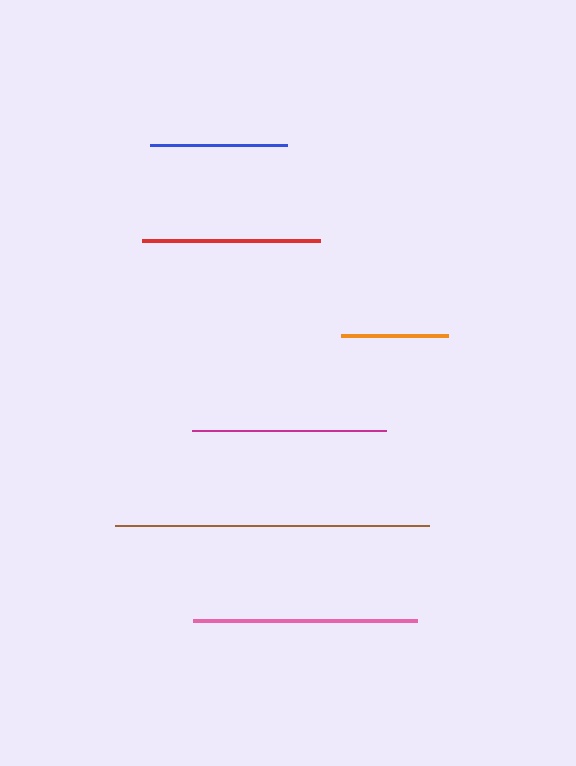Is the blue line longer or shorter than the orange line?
The blue line is longer than the orange line.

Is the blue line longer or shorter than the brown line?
The brown line is longer than the blue line.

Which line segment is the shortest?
The orange line is the shortest at approximately 107 pixels.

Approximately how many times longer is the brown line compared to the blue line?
The brown line is approximately 2.3 times the length of the blue line.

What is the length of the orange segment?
The orange segment is approximately 107 pixels long.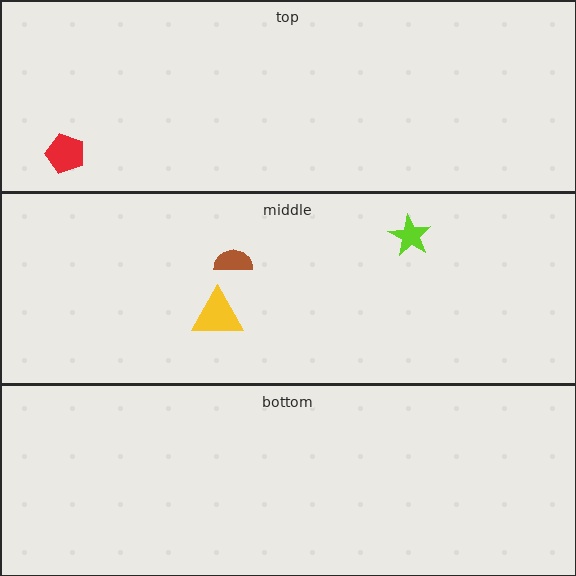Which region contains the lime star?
The middle region.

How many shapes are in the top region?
1.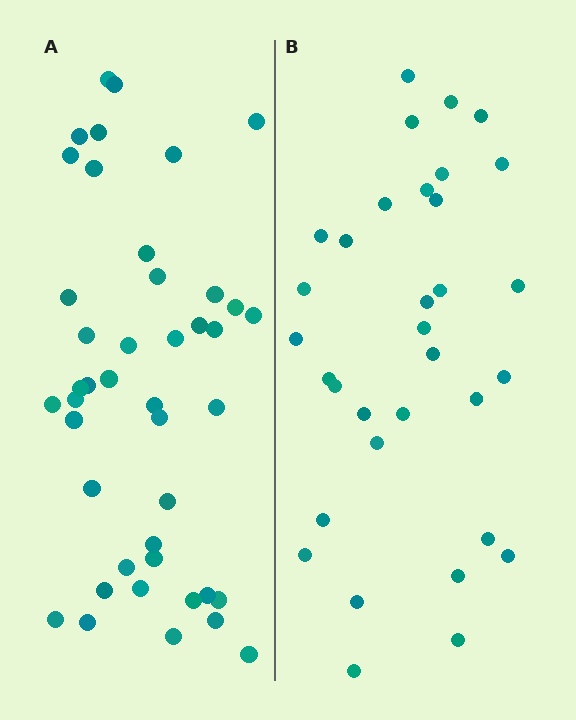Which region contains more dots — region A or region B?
Region A (the left region) has more dots.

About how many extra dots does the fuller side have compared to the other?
Region A has roughly 10 or so more dots than region B.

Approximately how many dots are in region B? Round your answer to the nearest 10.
About 30 dots. (The exact count is 33, which rounds to 30.)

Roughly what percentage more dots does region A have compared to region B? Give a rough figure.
About 30% more.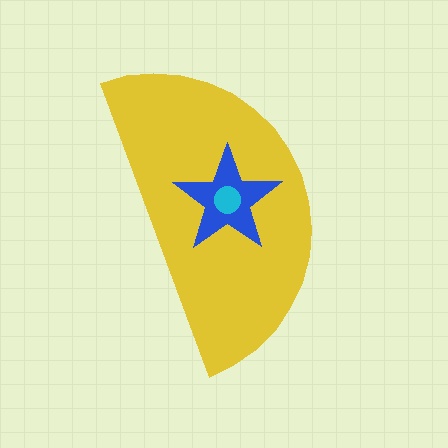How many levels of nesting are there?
3.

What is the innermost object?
The cyan circle.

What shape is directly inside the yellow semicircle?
The blue star.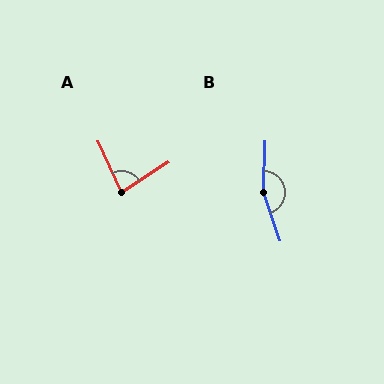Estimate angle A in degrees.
Approximately 81 degrees.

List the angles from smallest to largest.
A (81°), B (160°).